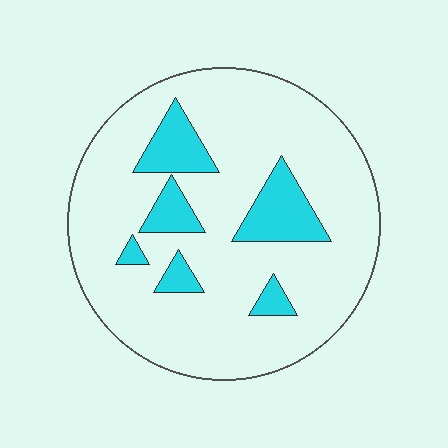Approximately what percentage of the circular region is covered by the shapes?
Approximately 15%.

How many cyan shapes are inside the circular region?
6.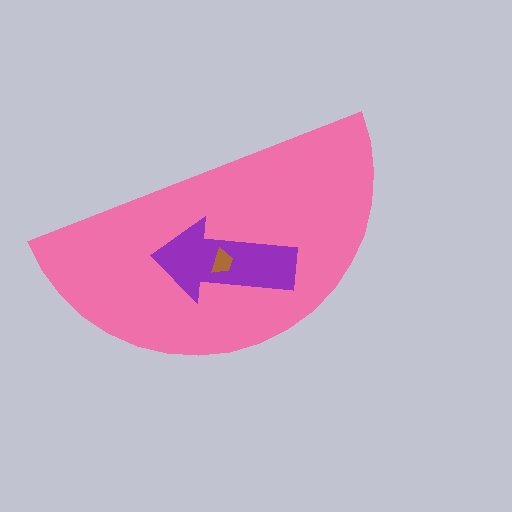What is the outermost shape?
The pink semicircle.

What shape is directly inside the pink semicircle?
The purple arrow.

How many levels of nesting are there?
3.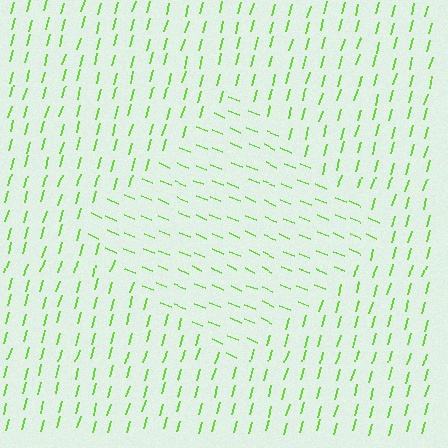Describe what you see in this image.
The image is filled with small lime line segments. A diamond region in the image has lines oriented differently from the surrounding lines, creating a visible texture boundary.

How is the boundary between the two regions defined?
The boundary is defined purely by a change in line orientation (approximately 83 degrees difference). All lines are the same color and thickness.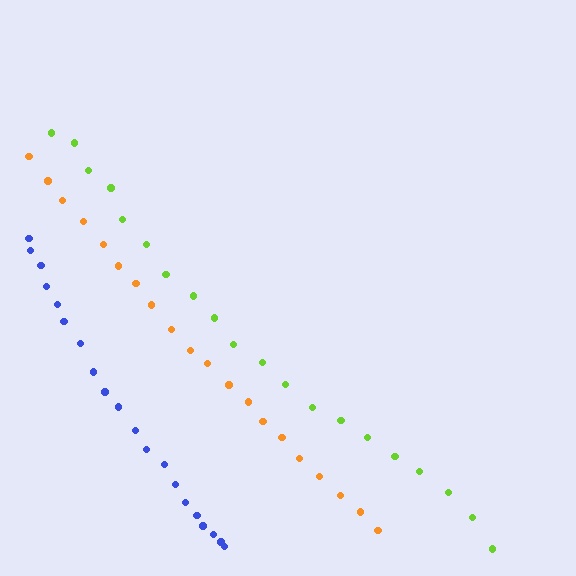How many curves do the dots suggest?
There are 3 distinct paths.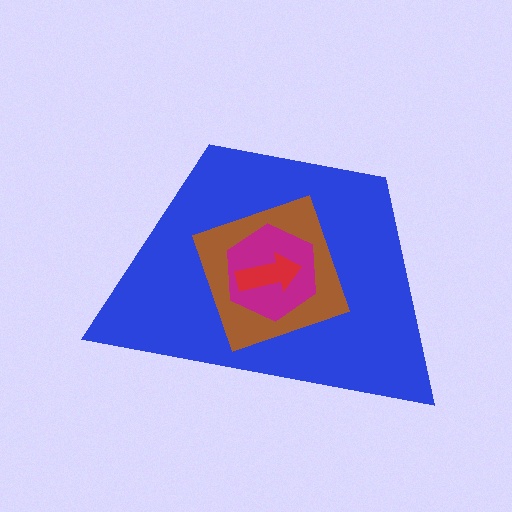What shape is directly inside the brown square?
The magenta hexagon.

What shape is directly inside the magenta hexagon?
The red arrow.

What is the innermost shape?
The red arrow.